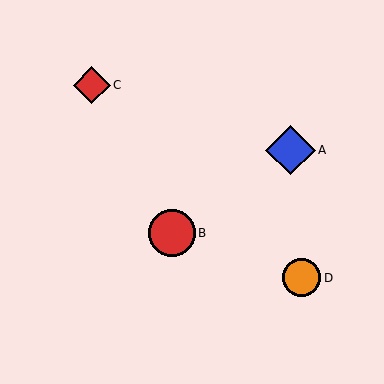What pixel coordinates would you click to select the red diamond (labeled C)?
Click at (92, 85) to select the red diamond C.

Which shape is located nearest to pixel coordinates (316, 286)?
The orange circle (labeled D) at (302, 278) is nearest to that location.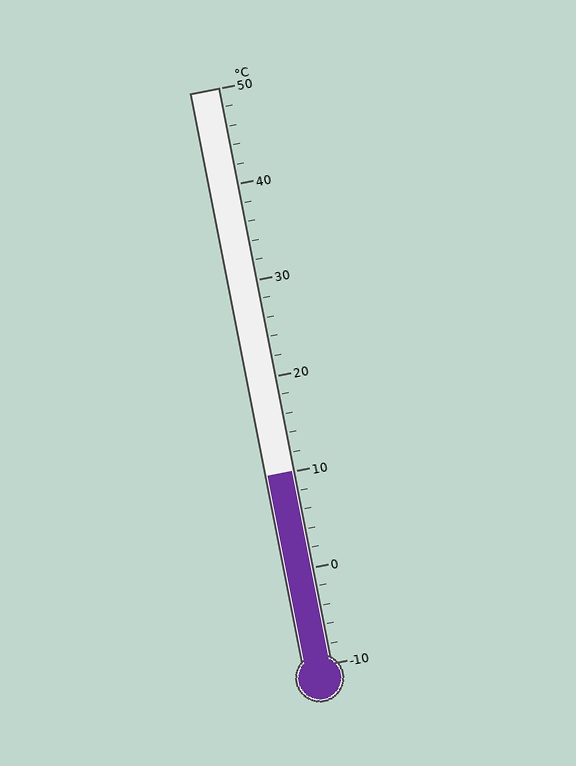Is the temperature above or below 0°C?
The temperature is above 0°C.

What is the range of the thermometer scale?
The thermometer scale ranges from -10°C to 50°C.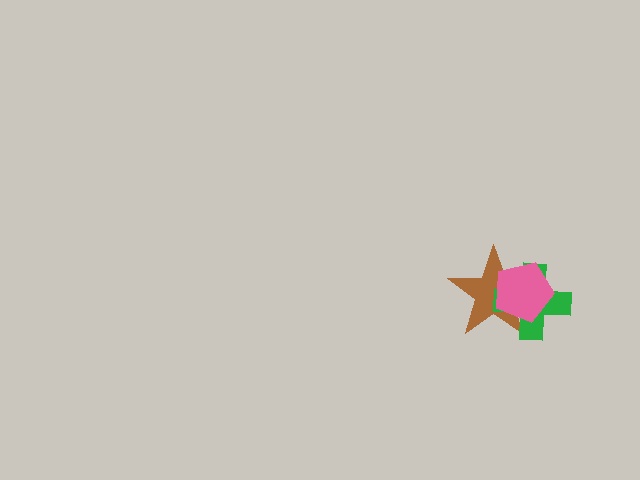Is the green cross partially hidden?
Yes, it is partially covered by another shape.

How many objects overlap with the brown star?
2 objects overlap with the brown star.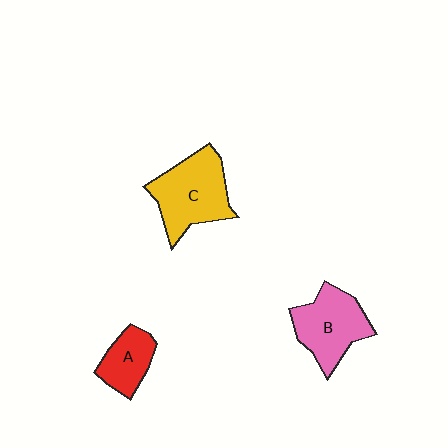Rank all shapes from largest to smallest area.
From largest to smallest: C (yellow), B (pink), A (red).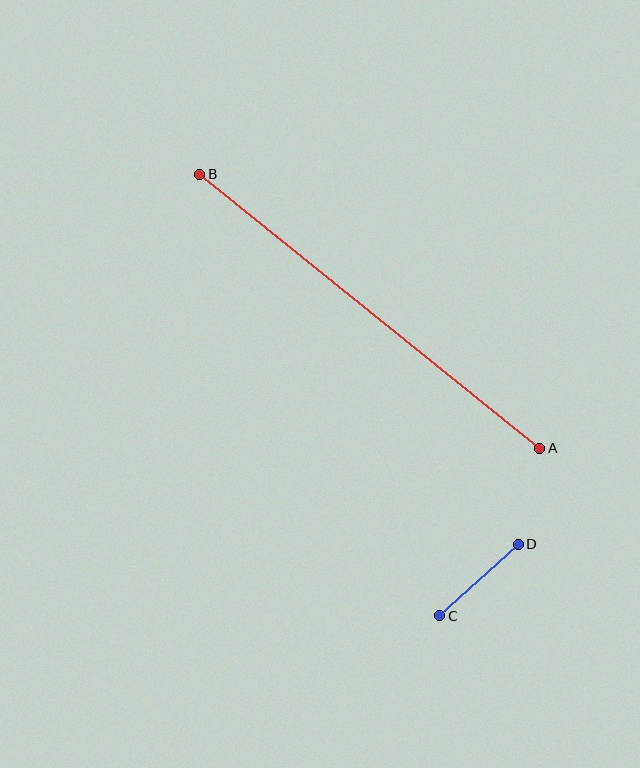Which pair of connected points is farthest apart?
Points A and B are farthest apart.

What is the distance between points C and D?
The distance is approximately 106 pixels.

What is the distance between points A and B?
The distance is approximately 437 pixels.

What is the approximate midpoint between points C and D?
The midpoint is at approximately (479, 580) pixels.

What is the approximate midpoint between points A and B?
The midpoint is at approximately (370, 311) pixels.